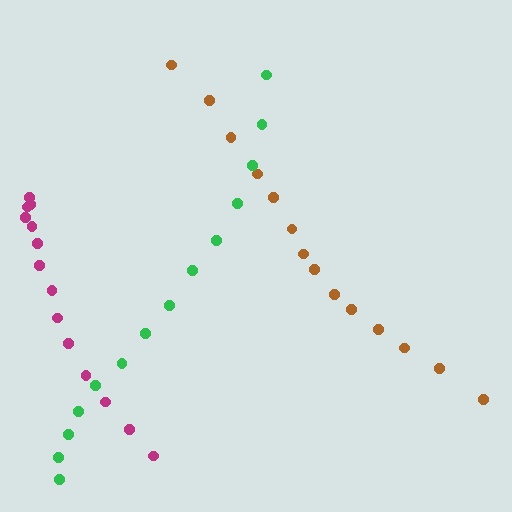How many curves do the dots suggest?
There are 3 distinct paths.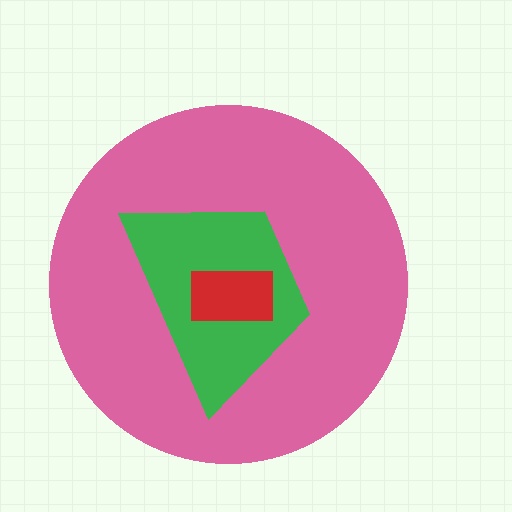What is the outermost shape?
The pink circle.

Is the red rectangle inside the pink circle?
Yes.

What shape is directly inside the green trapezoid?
The red rectangle.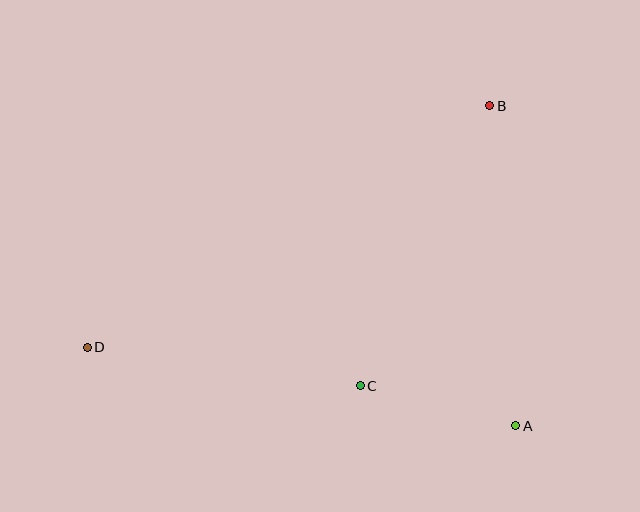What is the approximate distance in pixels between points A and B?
The distance between A and B is approximately 321 pixels.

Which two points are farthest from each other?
Points B and D are farthest from each other.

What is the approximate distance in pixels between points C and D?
The distance between C and D is approximately 276 pixels.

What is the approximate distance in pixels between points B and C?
The distance between B and C is approximately 309 pixels.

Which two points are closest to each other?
Points A and C are closest to each other.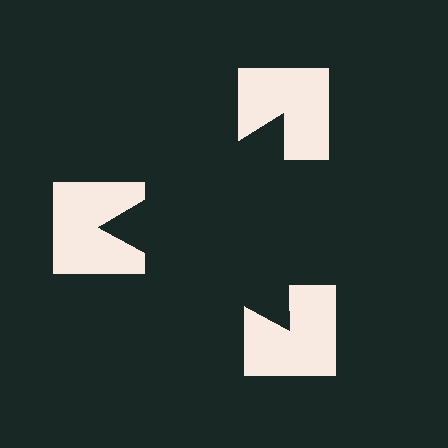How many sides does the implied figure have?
3 sides.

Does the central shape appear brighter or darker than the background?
It typically appears slightly darker than the background, even though no actual brightness change is drawn.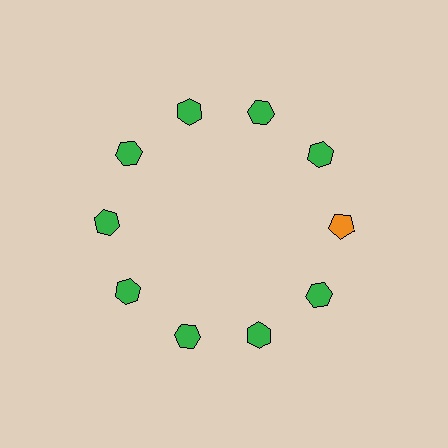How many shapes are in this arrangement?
There are 10 shapes arranged in a ring pattern.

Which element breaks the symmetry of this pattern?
The orange pentagon at roughly the 3 o'clock position breaks the symmetry. All other shapes are green hexagons.